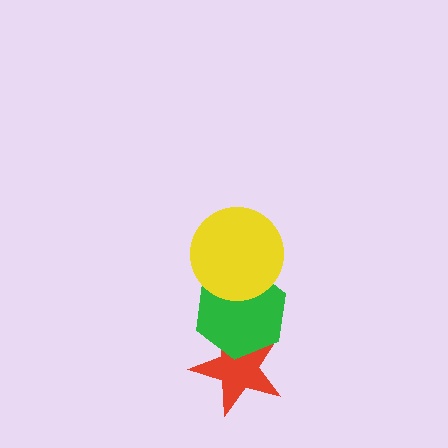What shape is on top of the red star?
The green hexagon is on top of the red star.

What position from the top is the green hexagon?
The green hexagon is 2nd from the top.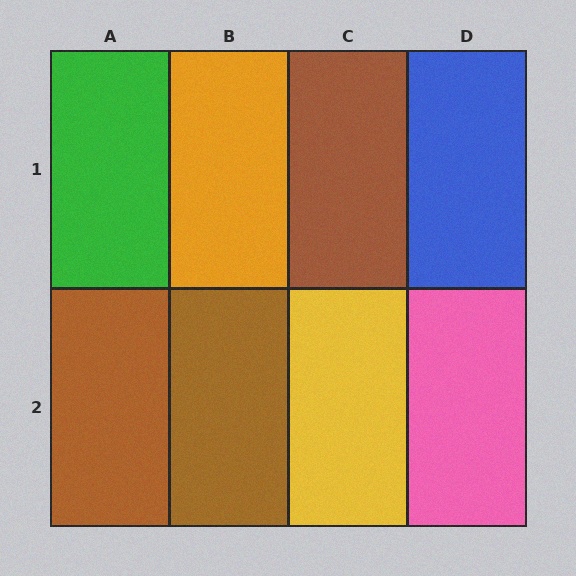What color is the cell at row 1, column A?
Green.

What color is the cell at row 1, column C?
Brown.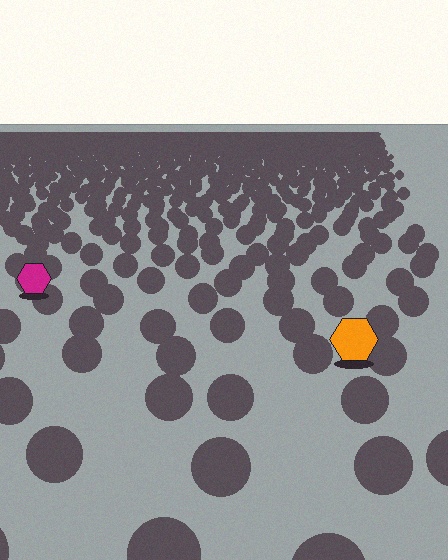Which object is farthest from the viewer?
The magenta hexagon is farthest from the viewer. It appears smaller and the ground texture around it is denser.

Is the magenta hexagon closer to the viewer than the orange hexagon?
No. The orange hexagon is closer — you can tell from the texture gradient: the ground texture is coarser near it.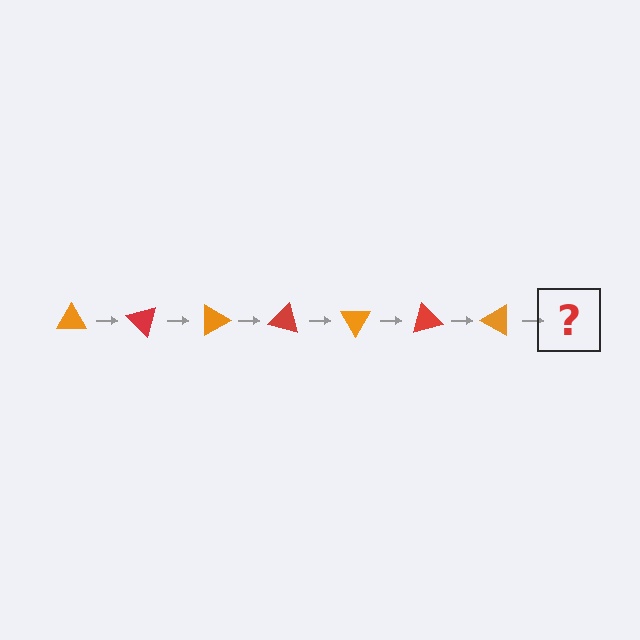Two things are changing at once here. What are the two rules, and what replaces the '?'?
The two rules are that it rotates 45 degrees each step and the color cycles through orange and red. The '?' should be a red triangle, rotated 315 degrees from the start.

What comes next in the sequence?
The next element should be a red triangle, rotated 315 degrees from the start.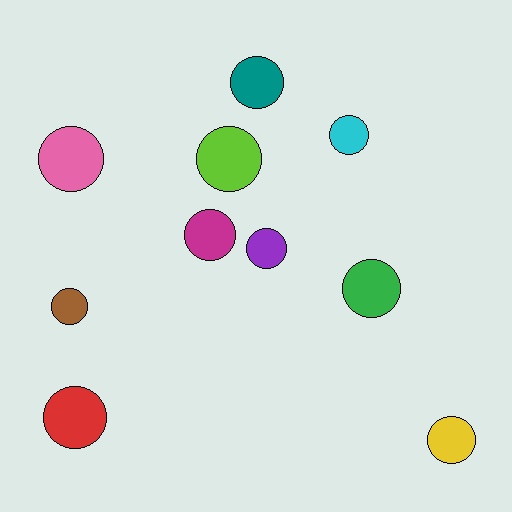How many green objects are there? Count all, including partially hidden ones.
There is 1 green object.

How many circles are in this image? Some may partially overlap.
There are 10 circles.